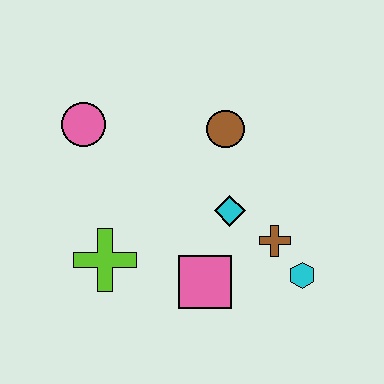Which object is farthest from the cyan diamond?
The pink circle is farthest from the cyan diamond.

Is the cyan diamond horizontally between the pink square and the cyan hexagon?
Yes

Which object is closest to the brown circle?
The cyan diamond is closest to the brown circle.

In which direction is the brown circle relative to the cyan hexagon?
The brown circle is above the cyan hexagon.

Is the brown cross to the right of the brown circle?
Yes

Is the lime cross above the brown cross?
No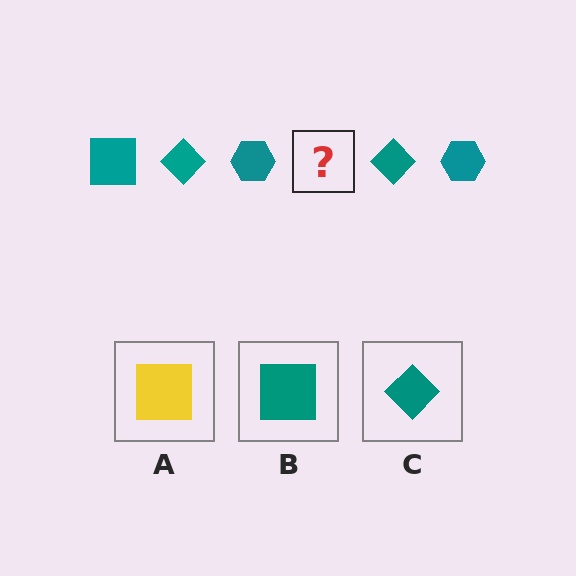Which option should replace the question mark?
Option B.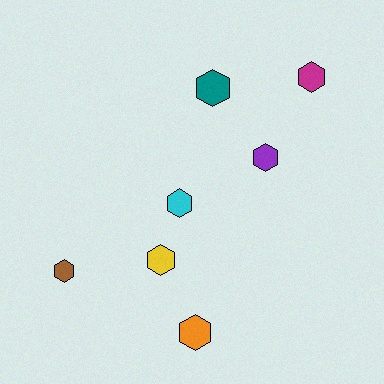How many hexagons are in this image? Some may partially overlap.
There are 7 hexagons.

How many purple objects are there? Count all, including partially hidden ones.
There is 1 purple object.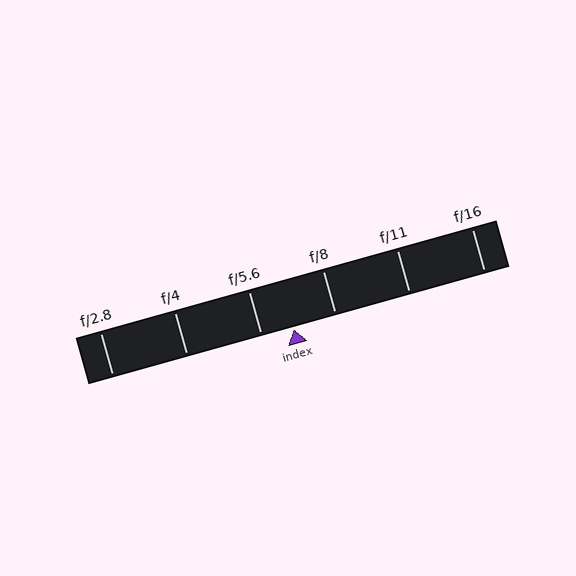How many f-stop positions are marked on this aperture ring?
There are 6 f-stop positions marked.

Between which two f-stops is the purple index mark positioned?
The index mark is between f/5.6 and f/8.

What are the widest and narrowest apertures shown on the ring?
The widest aperture shown is f/2.8 and the narrowest is f/16.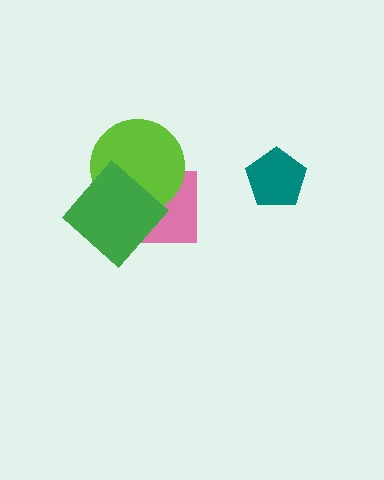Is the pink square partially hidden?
Yes, it is partially covered by another shape.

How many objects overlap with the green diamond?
2 objects overlap with the green diamond.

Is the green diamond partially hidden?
No, no other shape covers it.